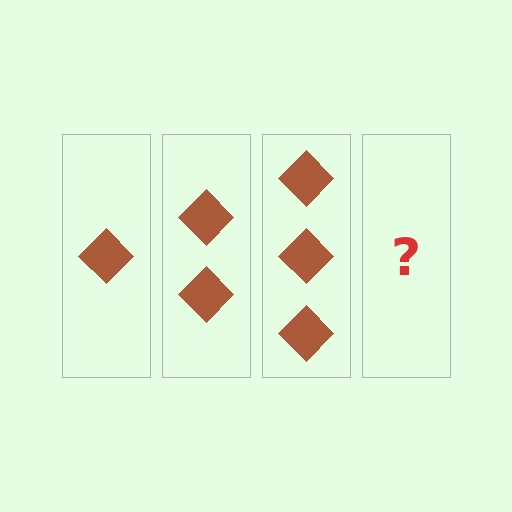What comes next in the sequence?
The next element should be 4 diamonds.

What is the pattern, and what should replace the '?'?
The pattern is that each step adds one more diamond. The '?' should be 4 diamonds.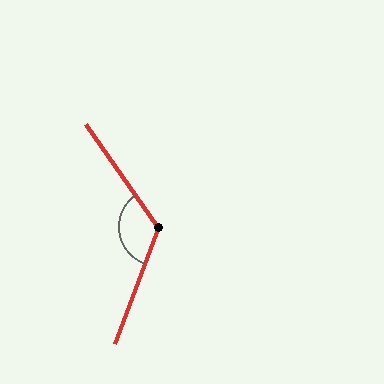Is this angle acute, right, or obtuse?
It is obtuse.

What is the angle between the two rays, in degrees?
Approximately 125 degrees.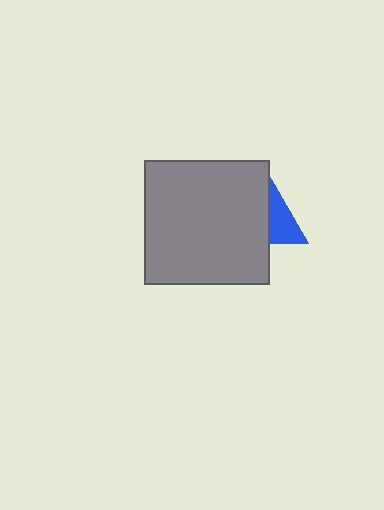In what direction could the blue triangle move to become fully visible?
The blue triangle could move right. That would shift it out from behind the gray square entirely.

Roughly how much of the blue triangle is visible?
A small part of it is visible (roughly 38%).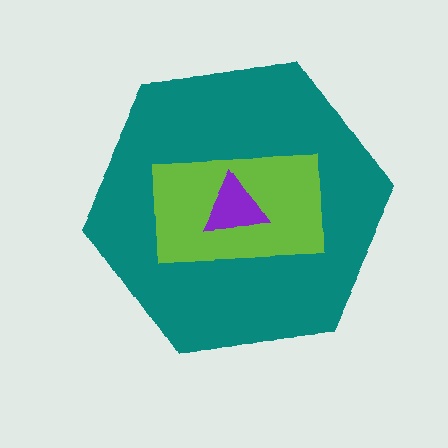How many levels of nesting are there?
3.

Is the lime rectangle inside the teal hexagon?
Yes.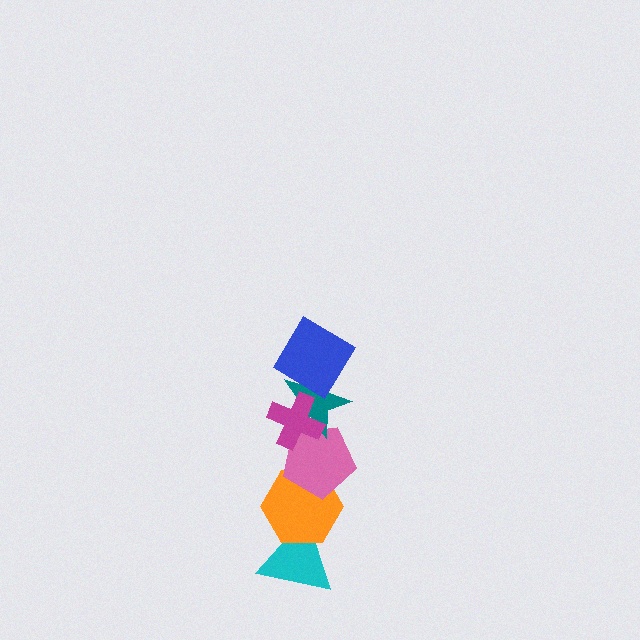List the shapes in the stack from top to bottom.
From top to bottom: the blue diamond, the magenta cross, the teal star, the pink pentagon, the orange hexagon, the cyan triangle.